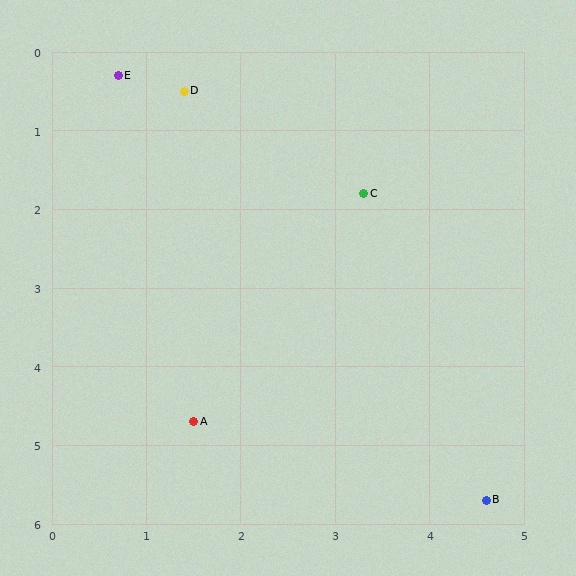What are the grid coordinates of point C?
Point C is at approximately (3.3, 1.8).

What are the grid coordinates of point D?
Point D is at approximately (1.4, 0.5).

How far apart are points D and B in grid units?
Points D and B are about 6.1 grid units apart.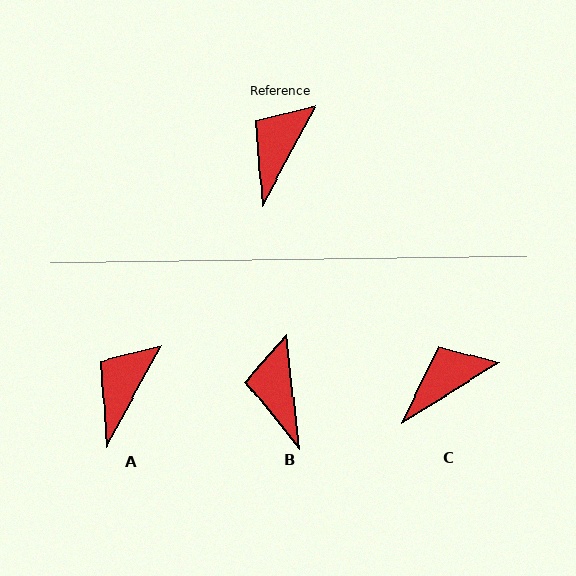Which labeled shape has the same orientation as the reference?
A.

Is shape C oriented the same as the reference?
No, it is off by about 30 degrees.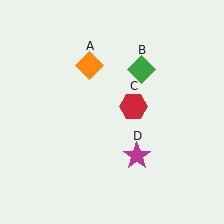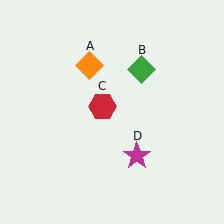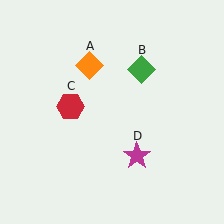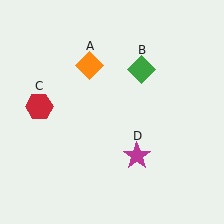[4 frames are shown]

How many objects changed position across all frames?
1 object changed position: red hexagon (object C).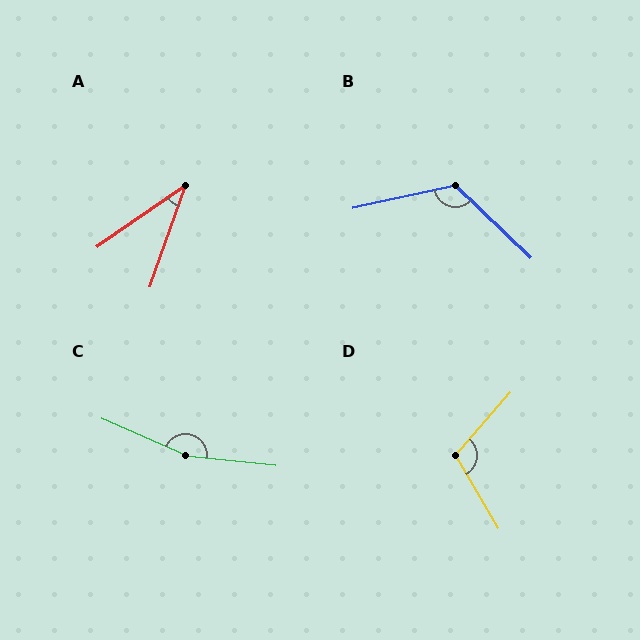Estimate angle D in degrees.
Approximately 108 degrees.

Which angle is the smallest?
A, at approximately 36 degrees.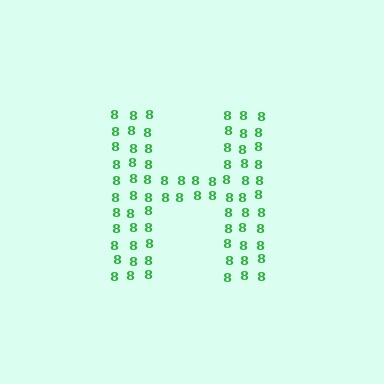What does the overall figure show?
The overall figure shows the letter H.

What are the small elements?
The small elements are digit 8's.